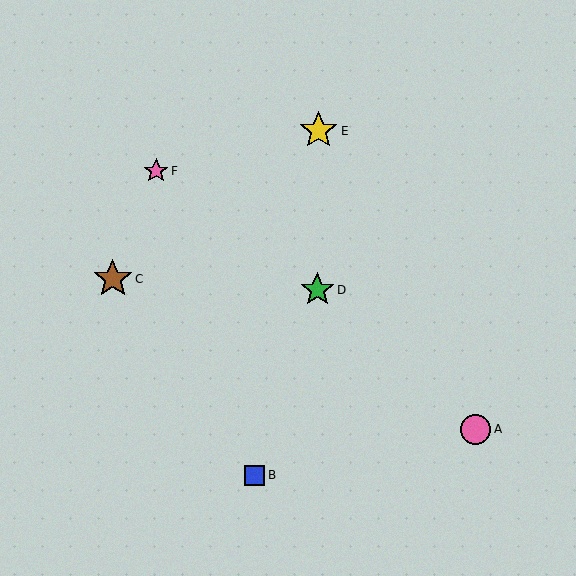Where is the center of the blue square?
The center of the blue square is at (254, 475).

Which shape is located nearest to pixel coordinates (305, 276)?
The green star (labeled D) at (317, 290) is nearest to that location.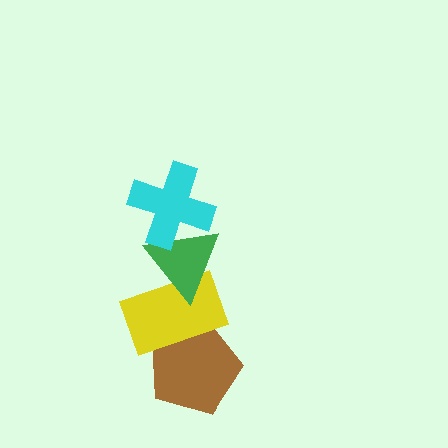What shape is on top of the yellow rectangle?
The green triangle is on top of the yellow rectangle.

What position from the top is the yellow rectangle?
The yellow rectangle is 3rd from the top.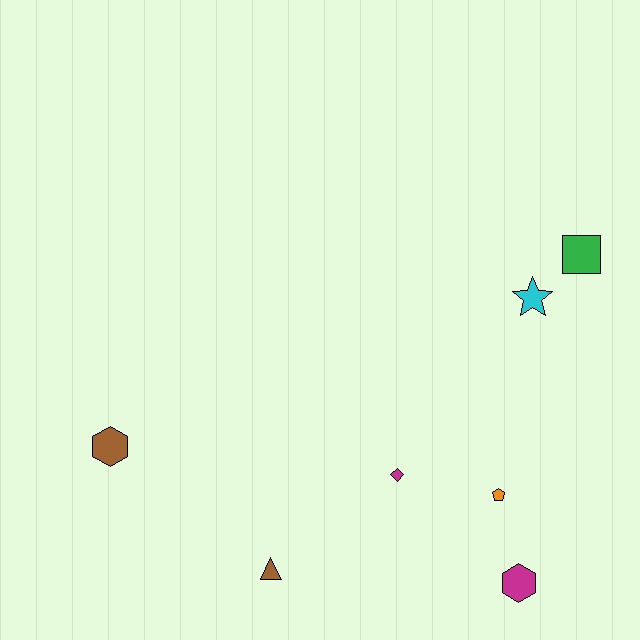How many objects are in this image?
There are 7 objects.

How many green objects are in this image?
There is 1 green object.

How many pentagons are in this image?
There is 1 pentagon.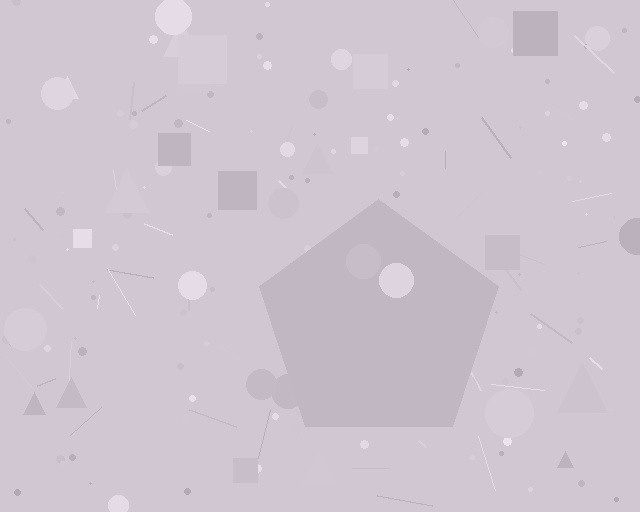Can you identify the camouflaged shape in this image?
The camouflaged shape is a pentagon.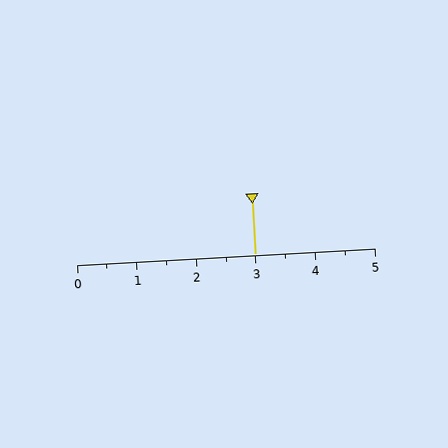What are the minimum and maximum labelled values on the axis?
The axis runs from 0 to 5.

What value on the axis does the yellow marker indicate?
The marker indicates approximately 3.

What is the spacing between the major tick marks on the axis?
The major ticks are spaced 1 apart.